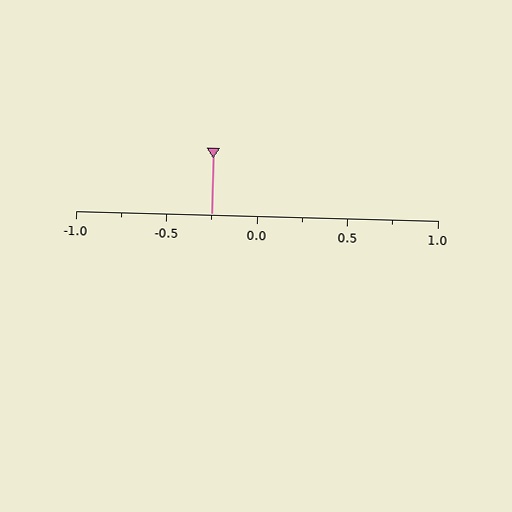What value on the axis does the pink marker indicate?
The marker indicates approximately -0.25.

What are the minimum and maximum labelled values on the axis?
The axis runs from -1.0 to 1.0.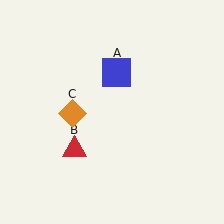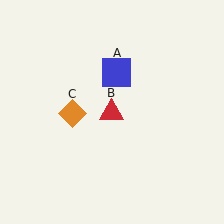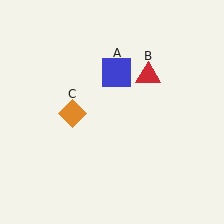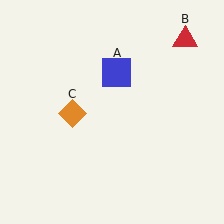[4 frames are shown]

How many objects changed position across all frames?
1 object changed position: red triangle (object B).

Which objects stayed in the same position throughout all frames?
Blue square (object A) and orange diamond (object C) remained stationary.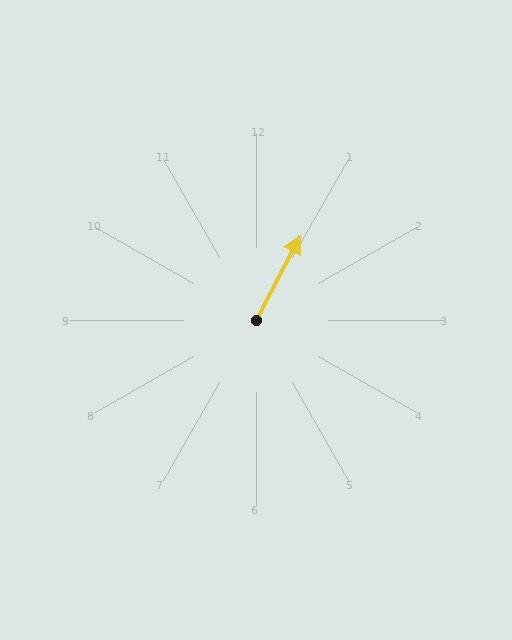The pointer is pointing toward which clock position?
Roughly 1 o'clock.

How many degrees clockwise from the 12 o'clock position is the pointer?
Approximately 28 degrees.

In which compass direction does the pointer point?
Northeast.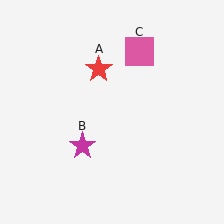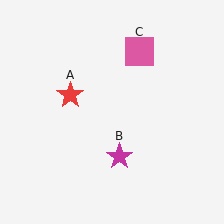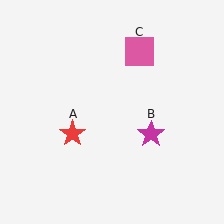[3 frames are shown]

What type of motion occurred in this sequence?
The red star (object A), magenta star (object B) rotated counterclockwise around the center of the scene.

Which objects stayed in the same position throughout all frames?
Pink square (object C) remained stationary.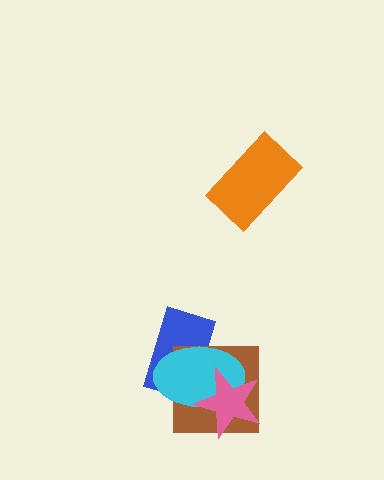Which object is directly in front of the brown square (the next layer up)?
The cyan ellipse is directly in front of the brown square.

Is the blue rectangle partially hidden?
Yes, it is partially covered by another shape.